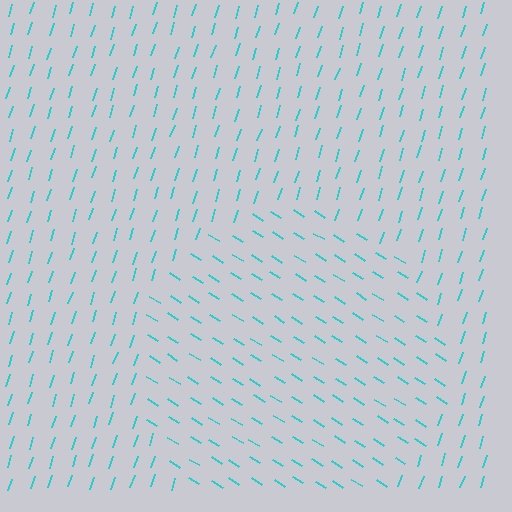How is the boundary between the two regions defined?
The boundary is defined purely by a change in line orientation (approximately 75 degrees difference). All lines are the same color and thickness.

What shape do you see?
I see a circle.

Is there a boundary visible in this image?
Yes, there is a texture boundary formed by a change in line orientation.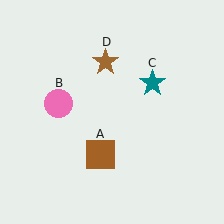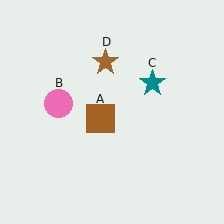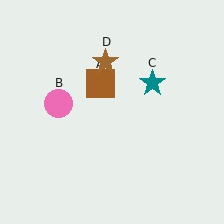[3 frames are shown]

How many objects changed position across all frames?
1 object changed position: brown square (object A).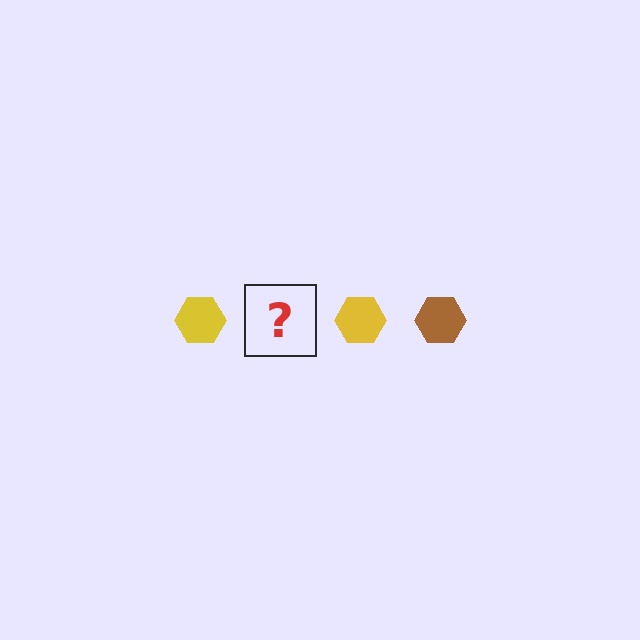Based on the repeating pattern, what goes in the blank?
The blank should be a brown hexagon.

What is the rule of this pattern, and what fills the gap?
The rule is that the pattern cycles through yellow, brown hexagons. The gap should be filled with a brown hexagon.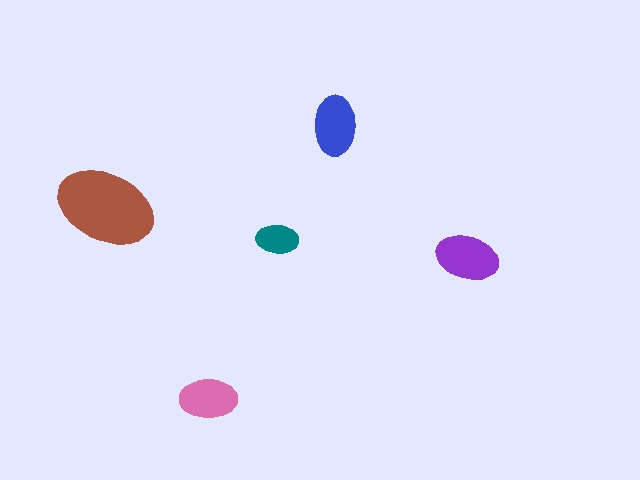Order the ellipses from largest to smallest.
the brown one, the purple one, the blue one, the pink one, the teal one.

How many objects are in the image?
There are 5 objects in the image.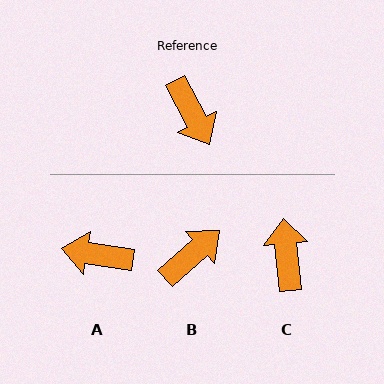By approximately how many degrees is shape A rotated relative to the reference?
Approximately 127 degrees clockwise.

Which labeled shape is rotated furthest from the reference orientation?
C, about 158 degrees away.